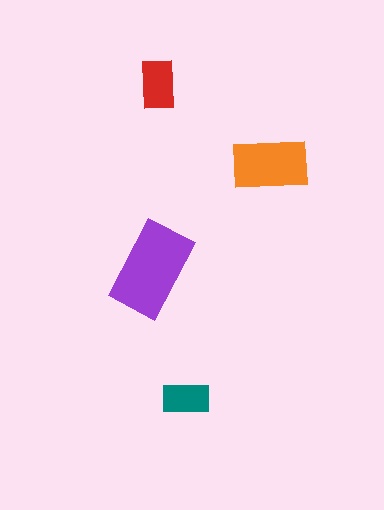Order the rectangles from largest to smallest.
the purple one, the orange one, the red one, the teal one.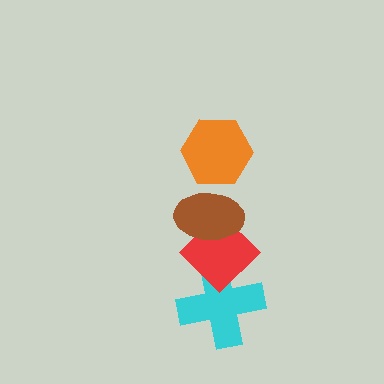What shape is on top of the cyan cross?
The red diamond is on top of the cyan cross.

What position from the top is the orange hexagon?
The orange hexagon is 1st from the top.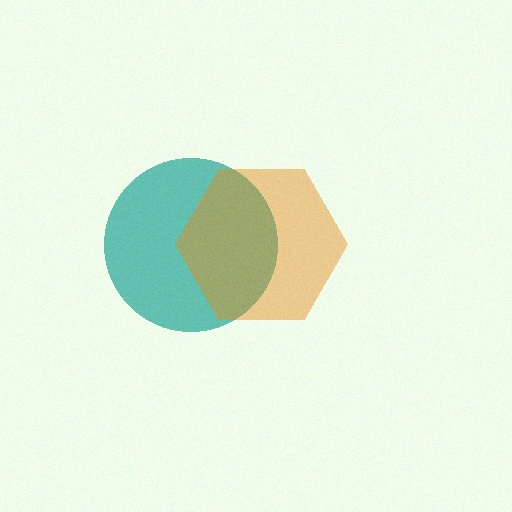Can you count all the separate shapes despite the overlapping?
Yes, there are 2 separate shapes.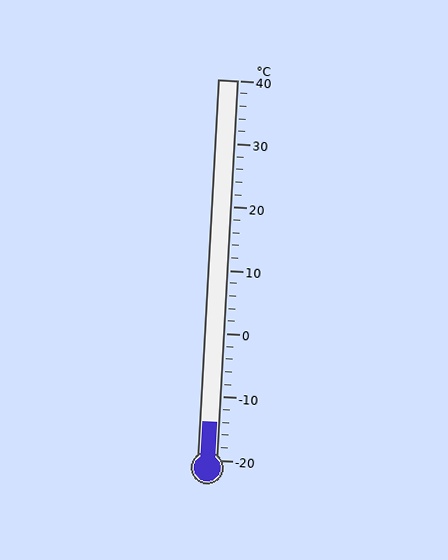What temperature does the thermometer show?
The thermometer shows approximately -14°C.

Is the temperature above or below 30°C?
The temperature is below 30°C.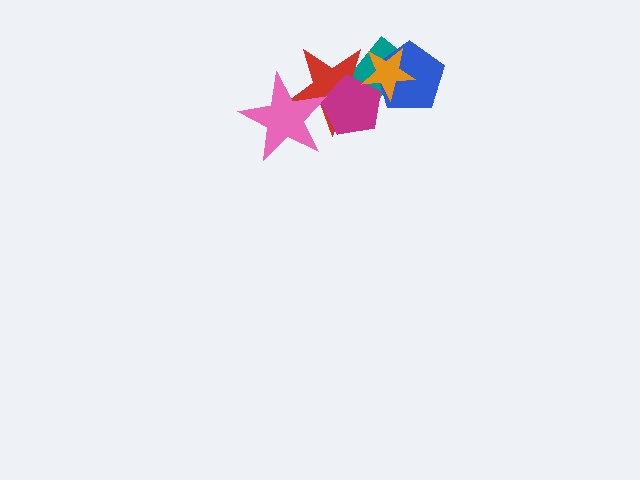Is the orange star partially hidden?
No, no other shape covers it.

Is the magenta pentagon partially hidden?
Yes, it is partially covered by another shape.